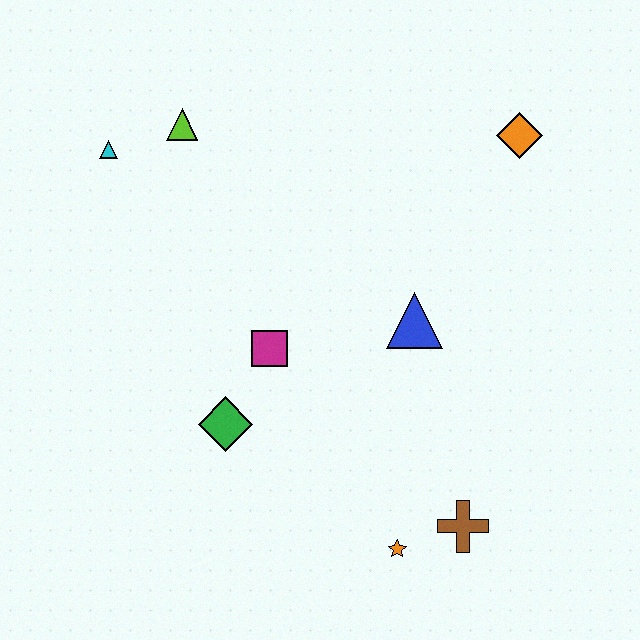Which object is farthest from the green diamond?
The orange diamond is farthest from the green diamond.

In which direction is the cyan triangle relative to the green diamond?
The cyan triangle is above the green diamond.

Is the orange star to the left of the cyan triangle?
No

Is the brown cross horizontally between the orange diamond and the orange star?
Yes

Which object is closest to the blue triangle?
The magenta square is closest to the blue triangle.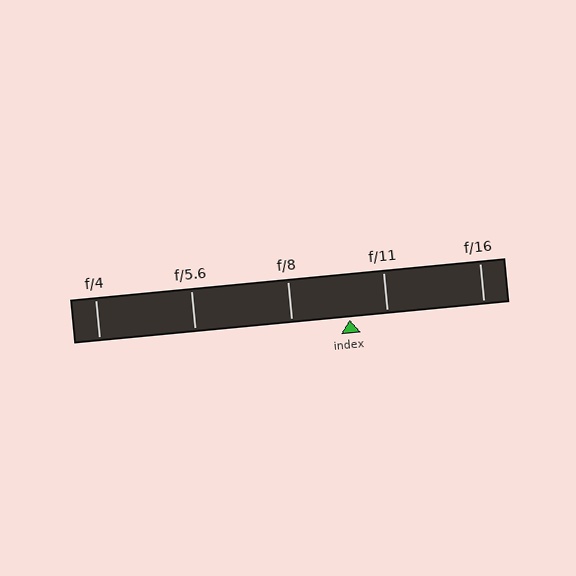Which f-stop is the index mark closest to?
The index mark is closest to f/11.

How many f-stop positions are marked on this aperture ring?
There are 5 f-stop positions marked.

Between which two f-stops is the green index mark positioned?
The index mark is between f/8 and f/11.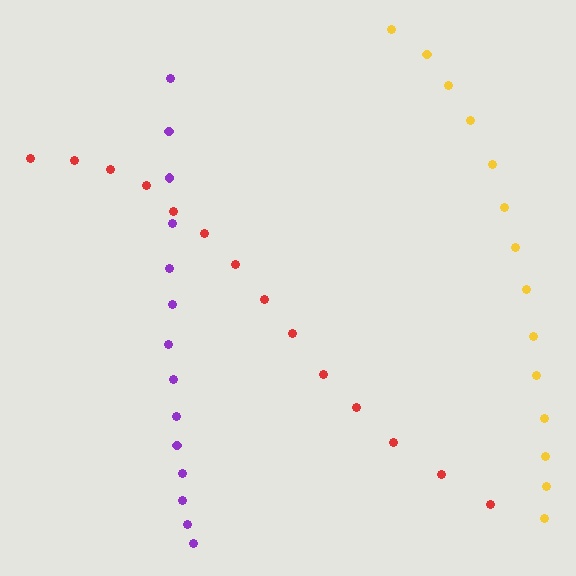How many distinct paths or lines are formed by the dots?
There are 3 distinct paths.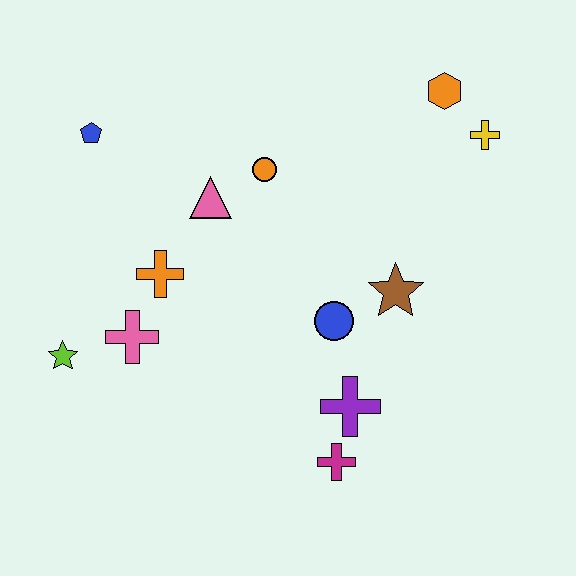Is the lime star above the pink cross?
No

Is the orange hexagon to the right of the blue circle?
Yes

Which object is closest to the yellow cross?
The orange hexagon is closest to the yellow cross.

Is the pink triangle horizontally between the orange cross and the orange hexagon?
Yes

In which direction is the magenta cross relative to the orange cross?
The magenta cross is below the orange cross.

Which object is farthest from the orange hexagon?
The lime star is farthest from the orange hexagon.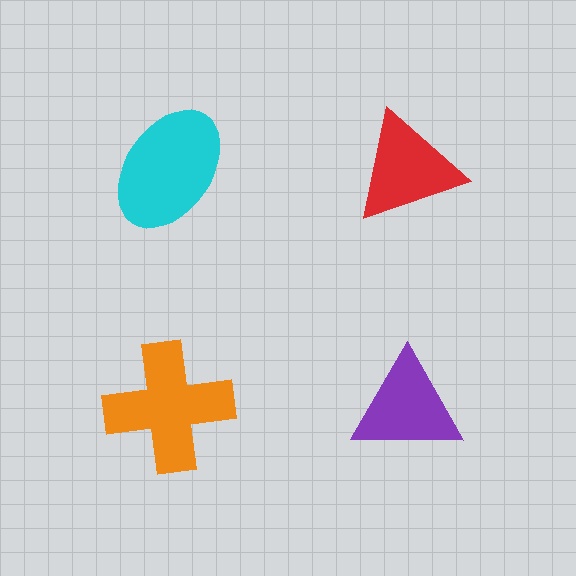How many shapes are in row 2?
2 shapes.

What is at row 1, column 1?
A cyan ellipse.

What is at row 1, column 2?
A red triangle.